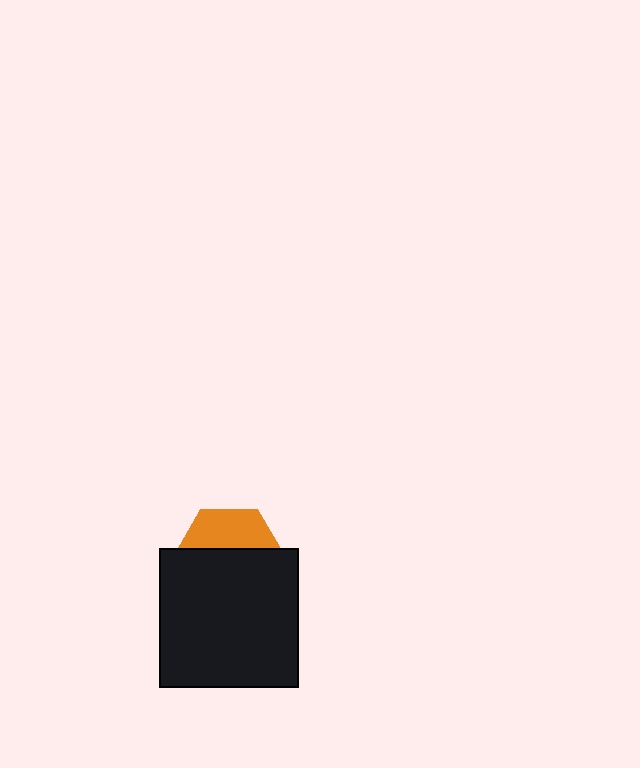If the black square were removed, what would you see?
You would see the complete orange hexagon.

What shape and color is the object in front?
The object in front is a black square.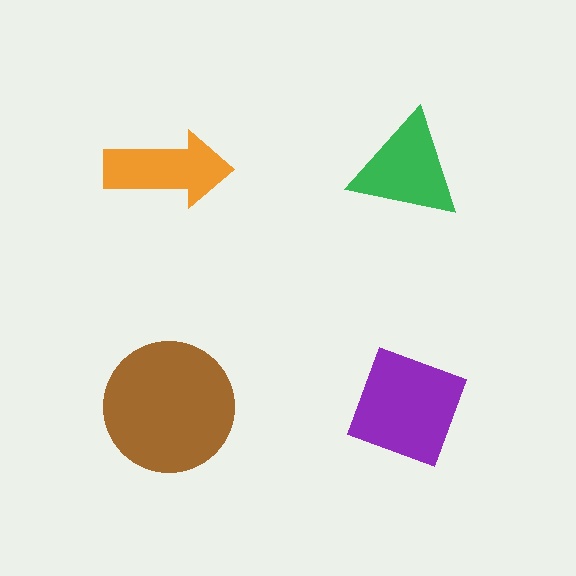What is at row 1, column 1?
An orange arrow.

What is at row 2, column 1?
A brown circle.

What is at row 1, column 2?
A green triangle.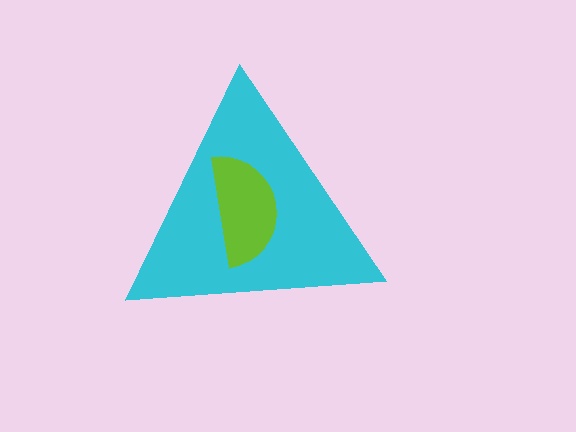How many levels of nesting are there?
2.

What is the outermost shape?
The cyan triangle.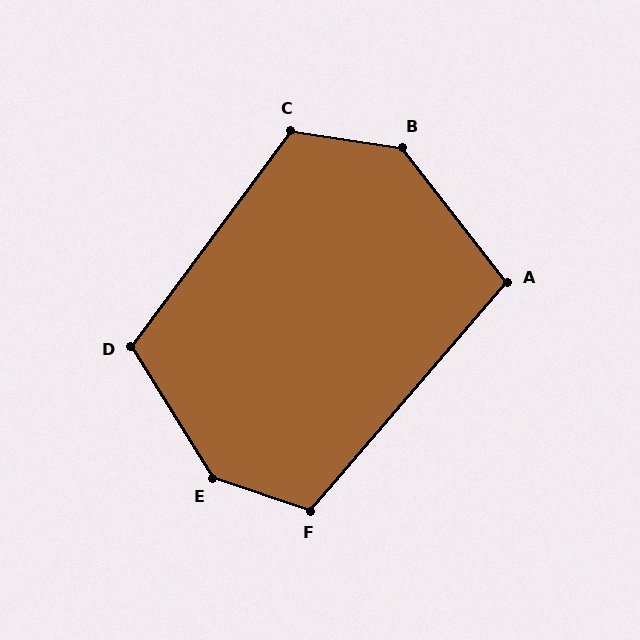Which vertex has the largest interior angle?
E, at approximately 140 degrees.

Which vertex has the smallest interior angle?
A, at approximately 101 degrees.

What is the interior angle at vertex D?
Approximately 111 degrees (obtuse).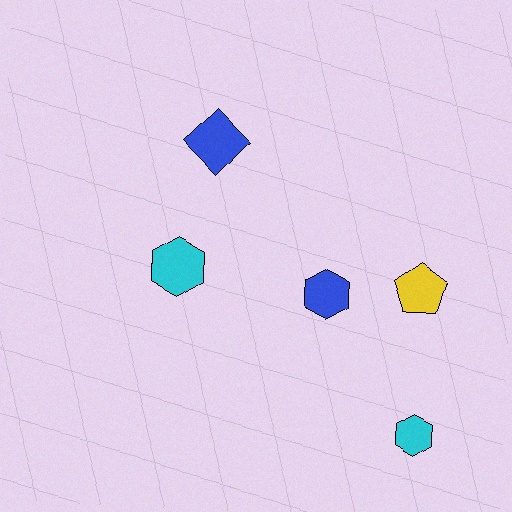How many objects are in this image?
There are 5 objects.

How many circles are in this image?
There are no circles.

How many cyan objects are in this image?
There are 2 cyan objects.